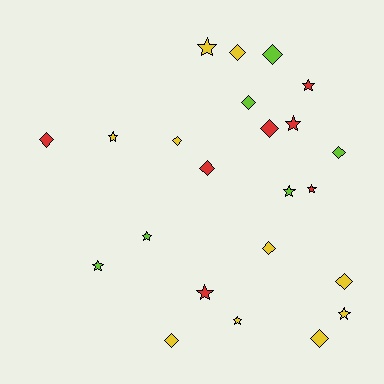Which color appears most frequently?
Yellow, with 10 objects.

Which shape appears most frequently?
Diamond, with 12 objects.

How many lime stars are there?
There are 3 lime stars.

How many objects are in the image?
There are 23 objects.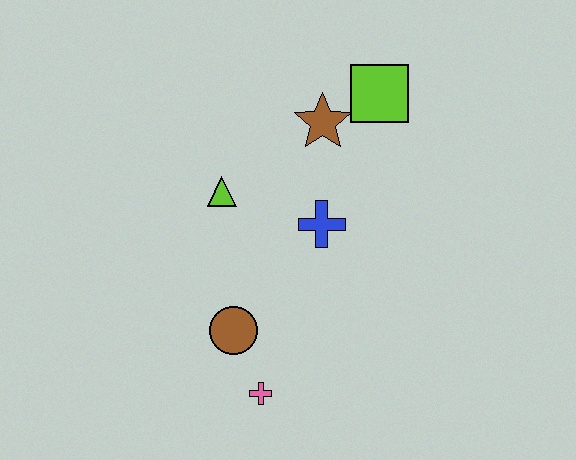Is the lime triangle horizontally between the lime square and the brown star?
No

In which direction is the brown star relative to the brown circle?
The brown star is above the brown circle.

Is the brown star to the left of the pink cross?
No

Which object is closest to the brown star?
The lime square is closest to the brown star.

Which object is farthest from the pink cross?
The lime square is farthest from the pink cross.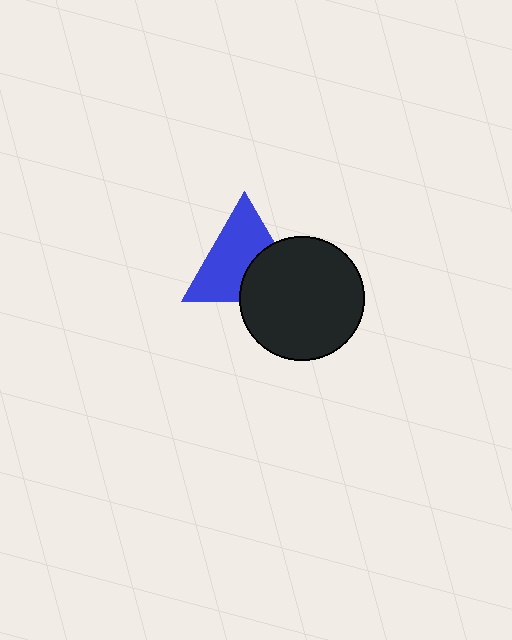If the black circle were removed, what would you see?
You would see the complete blue triangle.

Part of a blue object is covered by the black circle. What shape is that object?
It is a triangle.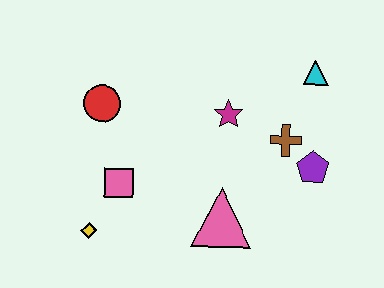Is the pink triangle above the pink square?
No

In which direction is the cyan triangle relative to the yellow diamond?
The cyan triangle is to the right of the yellow diamond.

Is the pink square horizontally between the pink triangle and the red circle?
Yes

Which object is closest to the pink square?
The yellow diamond is closest to the pink square.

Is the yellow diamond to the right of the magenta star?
No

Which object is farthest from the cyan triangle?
The yellow diamond is farthest from the cyan triangle.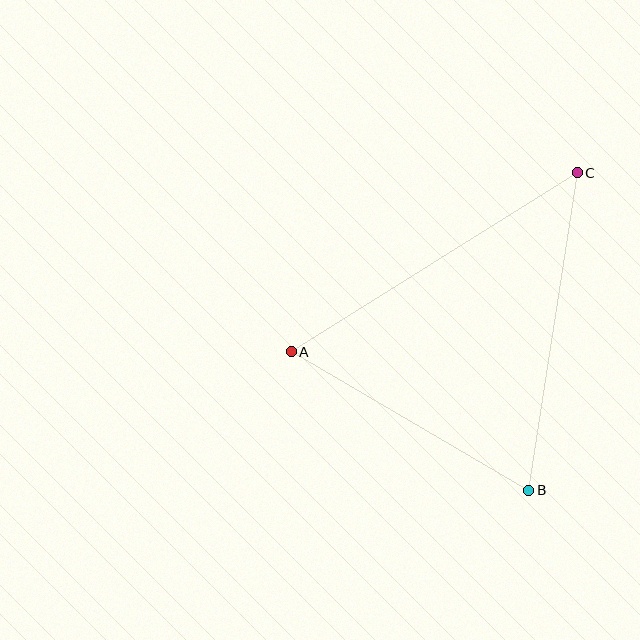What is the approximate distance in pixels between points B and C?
The distance between B and C is approximately 321 pixels.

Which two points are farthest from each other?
Points A and C are farthest from each other.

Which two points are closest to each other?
Points A and B are closest to each other.